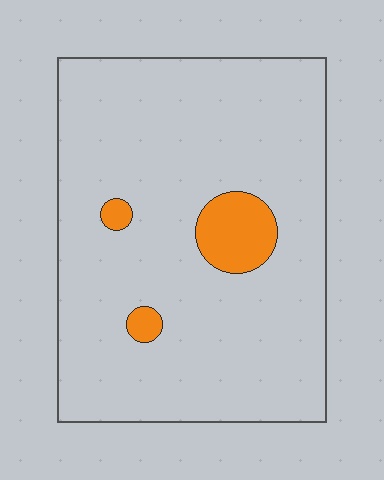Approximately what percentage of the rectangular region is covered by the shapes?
Approximately 5%.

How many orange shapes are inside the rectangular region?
3.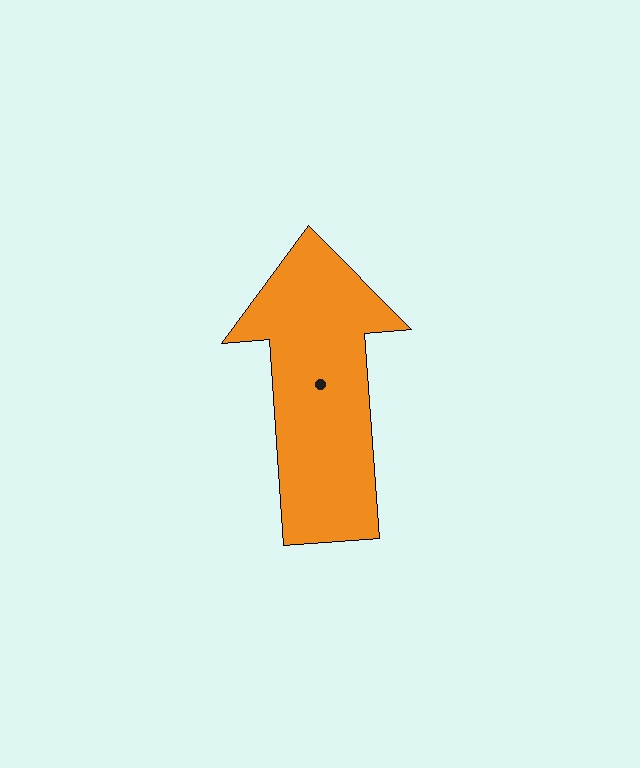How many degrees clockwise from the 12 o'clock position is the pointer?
Approximately 356 degrees.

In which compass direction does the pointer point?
North.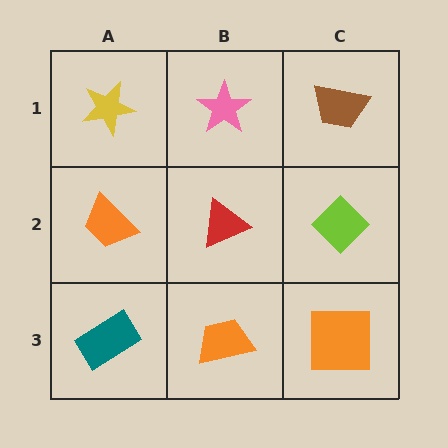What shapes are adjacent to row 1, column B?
A red triangle (row 2, column B), a yellow star (row 1, column A), a brown trapezoid (row 1, column C).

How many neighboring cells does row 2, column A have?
3.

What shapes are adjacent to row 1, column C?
A lime diamond (row 2, column C), a pink star (row 1, column B).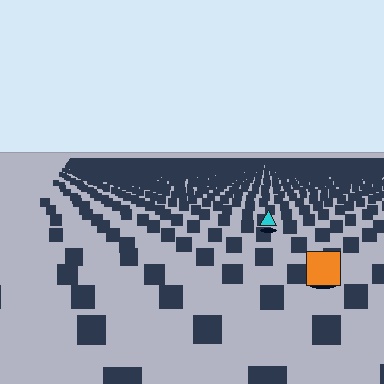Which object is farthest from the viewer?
The cyan triangle is farthest from the viewer. It appears smaller and the ground texture around it is denser.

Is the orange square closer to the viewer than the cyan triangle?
Yes. The orange square is closer — you can tell from the texture gradient: the ground texture is coarser near it.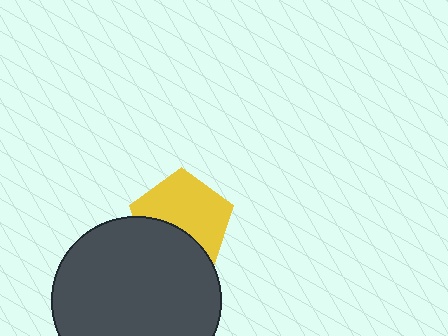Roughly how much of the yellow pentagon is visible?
About half of it is visible (roughly 63%).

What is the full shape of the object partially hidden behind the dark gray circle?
The partially hidden object is a yellow pentagon.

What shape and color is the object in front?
The object in front is a dark gray circle.